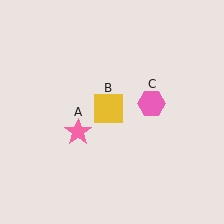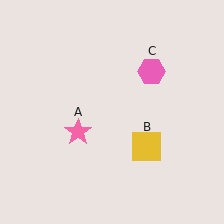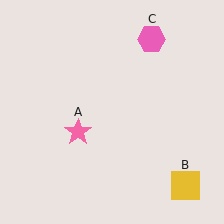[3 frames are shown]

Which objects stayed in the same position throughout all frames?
Pink star (object A) remained stationary.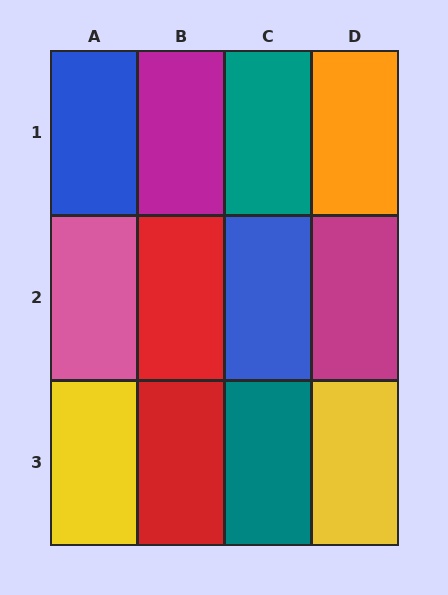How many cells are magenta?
2 cells are magenta.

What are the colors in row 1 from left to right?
Blue, magenta, teal, orange.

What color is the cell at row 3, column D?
Yellow.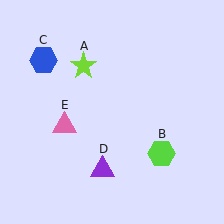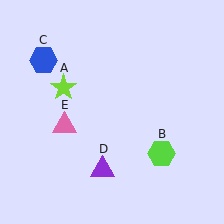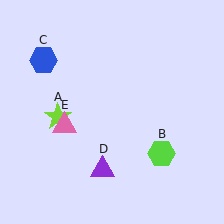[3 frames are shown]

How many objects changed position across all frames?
1 object changed position: lime star (object A).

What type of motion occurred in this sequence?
The lime star (object A) rotated counterclockwise around the center of the scene.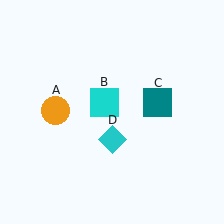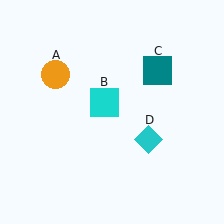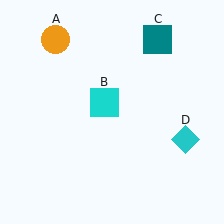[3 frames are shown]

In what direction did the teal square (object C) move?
The teal square (object C) moved up.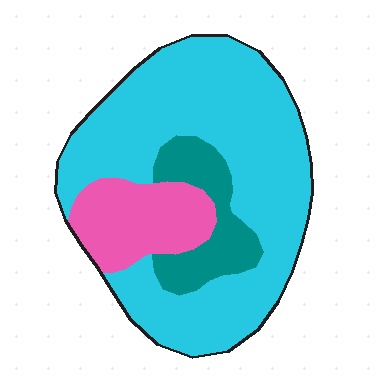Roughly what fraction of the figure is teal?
Teal takes up less than a quarter of the figure.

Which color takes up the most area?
Cyan, at roughly 70%.